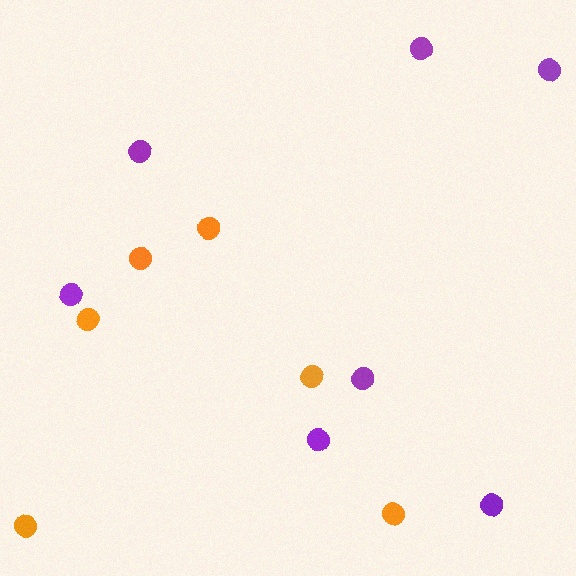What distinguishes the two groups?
There are 2 groups: one group of purple circles (7) and one group of orange circles (6).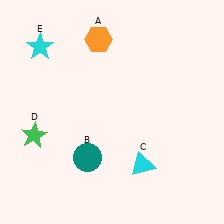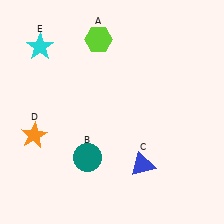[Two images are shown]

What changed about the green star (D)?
In Image 1, D is green. In Image 2, it changed to orange.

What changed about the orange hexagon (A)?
In Image 1, A is orange. In Image 2, it changed to lime.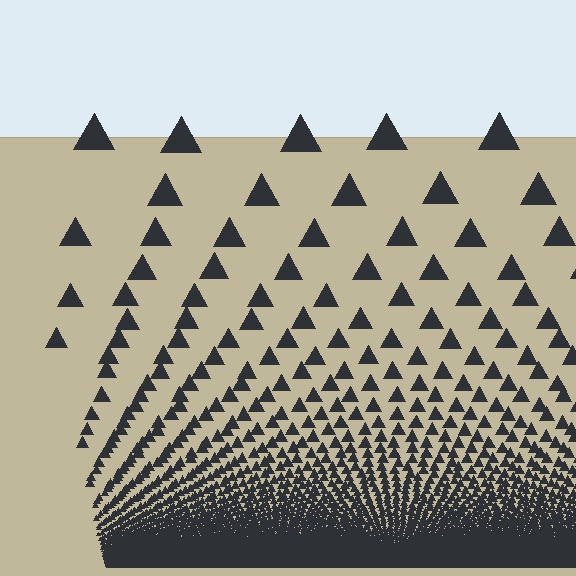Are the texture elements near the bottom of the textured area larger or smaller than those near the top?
Smaller. The gradient is inverted — elements near the bottom are smaller and denser.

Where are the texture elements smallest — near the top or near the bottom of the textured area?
Near the bottom.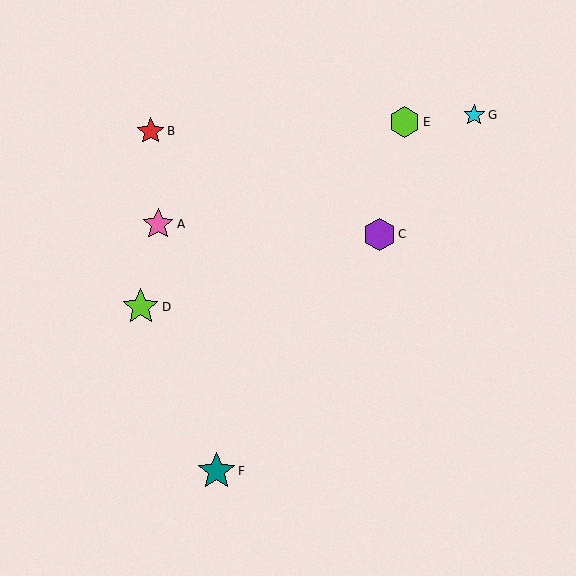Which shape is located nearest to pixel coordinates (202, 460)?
The teal star (labeled F) at (216, 471) is nearest to that location.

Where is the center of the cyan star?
The center of the cyan star is at (474, 115).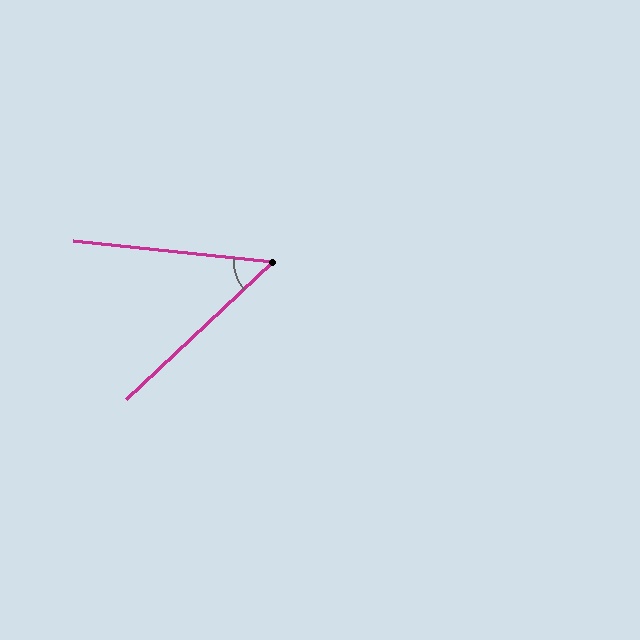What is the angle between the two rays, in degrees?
Approximately 49 degrees.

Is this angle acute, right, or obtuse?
It is acute.